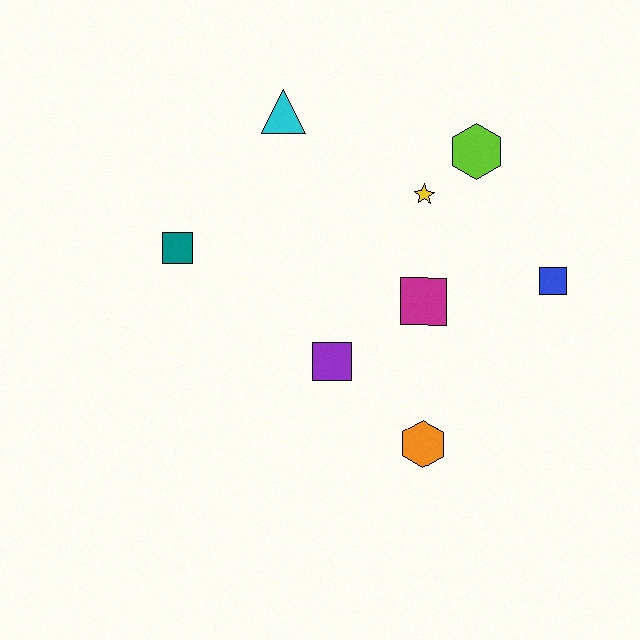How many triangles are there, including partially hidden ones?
There is 1 triangle.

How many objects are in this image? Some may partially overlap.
There are 8 objects.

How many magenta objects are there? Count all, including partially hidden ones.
There is 1 magenta object.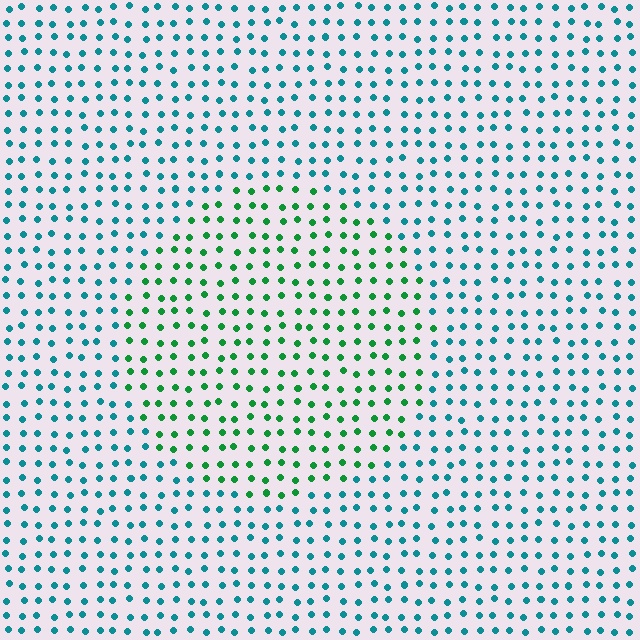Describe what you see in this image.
The image is filled with small teal elements in a uniform arrangement. A circle-shaped region is visible where the elements are tinted to a slightly different hue, forming a subtle color boundary.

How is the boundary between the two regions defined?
The boundary is defined purely by a slight shift in hue (about 46 degrees). Spacing, size, and orientation are identical on both sides.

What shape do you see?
I see a circle.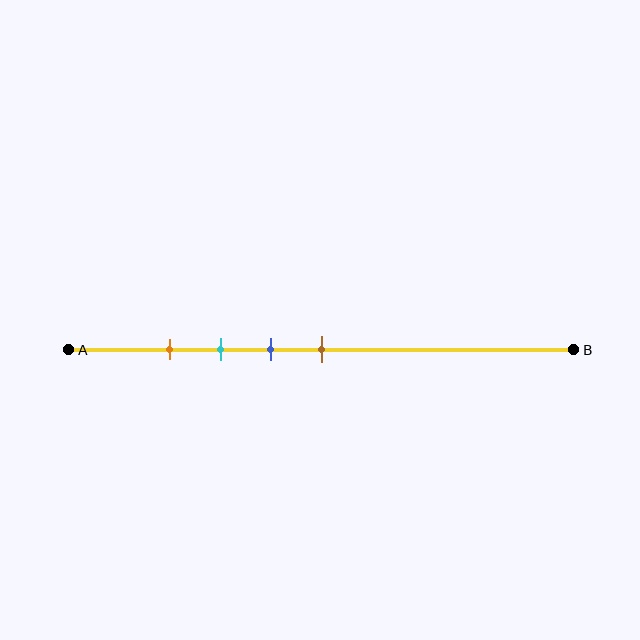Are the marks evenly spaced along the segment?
Yes, the marks are approximately evenly spaced.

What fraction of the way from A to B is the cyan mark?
The cyan mark is approximately 30% (0.3) of the way from A to B.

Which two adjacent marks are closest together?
The orange and cyan marks are the closest adjacent pair.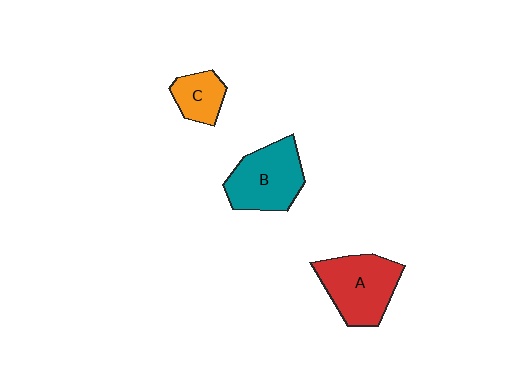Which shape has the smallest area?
Shape C (orange).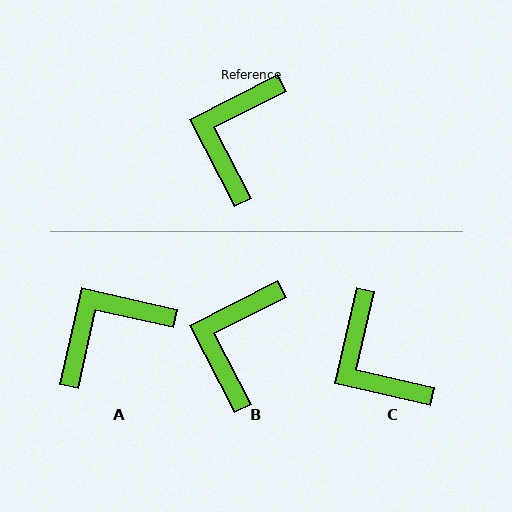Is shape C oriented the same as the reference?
No, it is off by about 50 degrees.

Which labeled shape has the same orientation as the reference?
B.